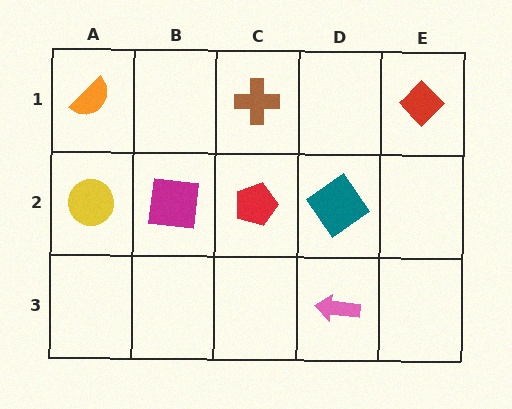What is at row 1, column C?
A brown cross.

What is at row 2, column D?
A teal diamond.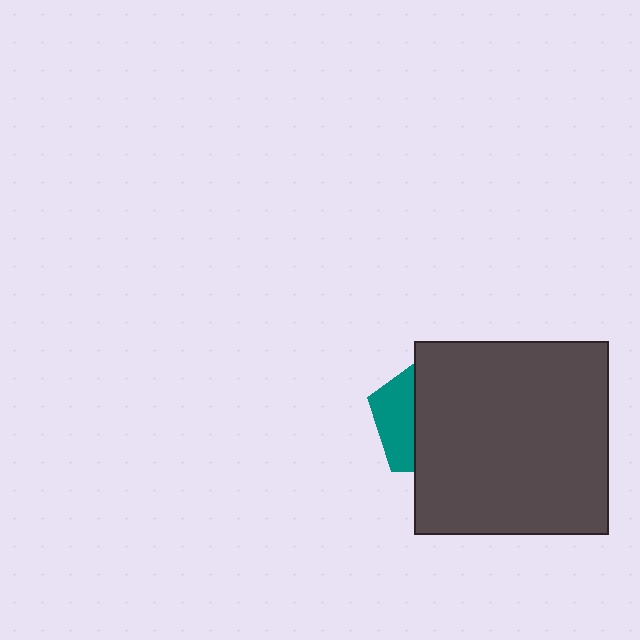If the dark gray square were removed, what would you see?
You would see the complete teal pentagon.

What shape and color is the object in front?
The object in front is a dark gray square.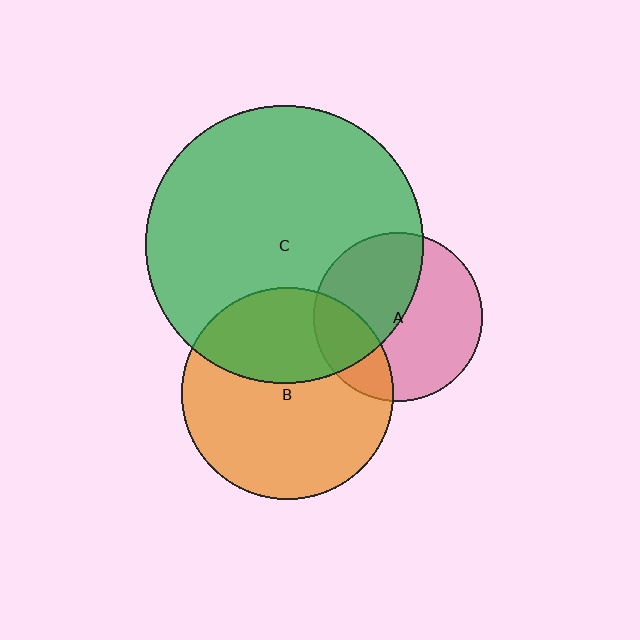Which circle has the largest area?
Circle C (green).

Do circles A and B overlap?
Yes.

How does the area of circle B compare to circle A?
Approximately 1.6 times.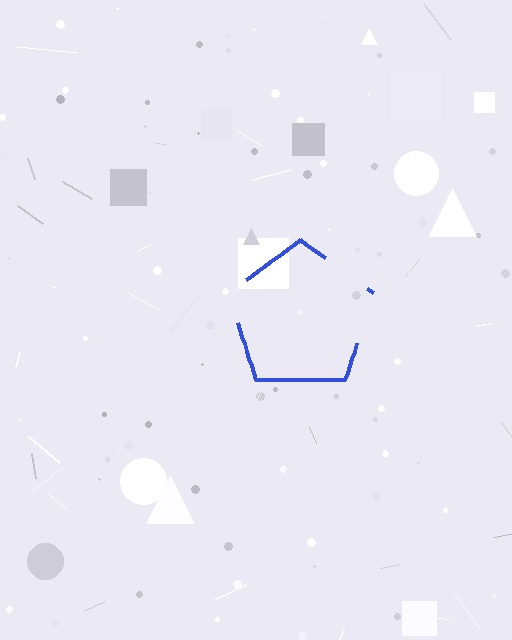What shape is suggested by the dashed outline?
The dashed outline suggests a pentagon.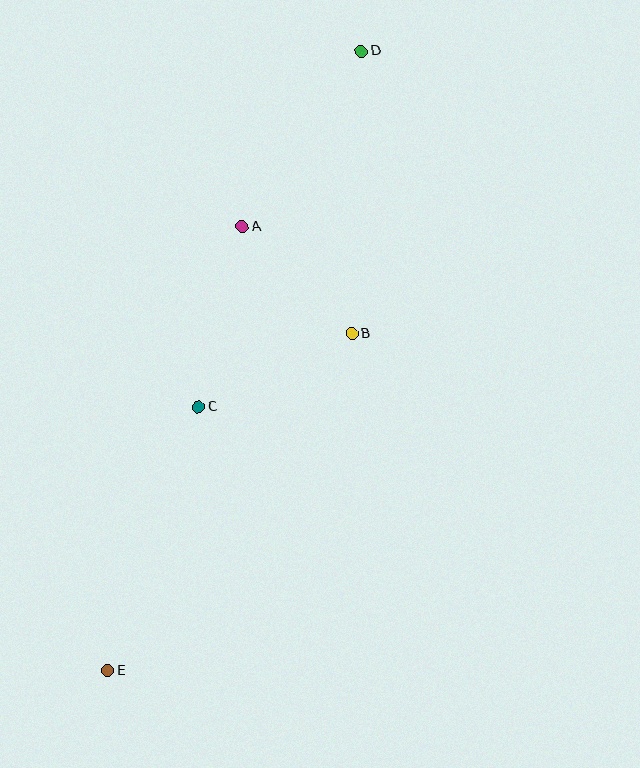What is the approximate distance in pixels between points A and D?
The distance between A and D is approximately 212 pixels.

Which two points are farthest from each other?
Points D and E are farthest from each other.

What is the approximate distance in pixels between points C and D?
The distance between C and D is approximately 391 pixels.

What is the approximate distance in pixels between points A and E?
The distance between A and E is approximately 464 pixels.